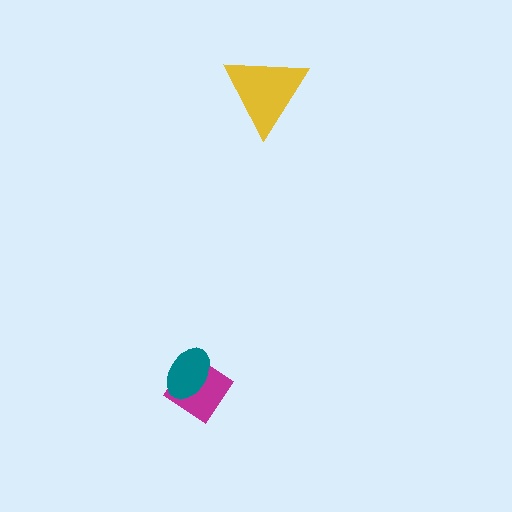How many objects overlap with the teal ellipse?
1 object overlaps with the teal ellipse.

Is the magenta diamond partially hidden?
Yes, it is partially covered by another shape.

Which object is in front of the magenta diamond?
The teal ellipse is in front of the magenta diamond.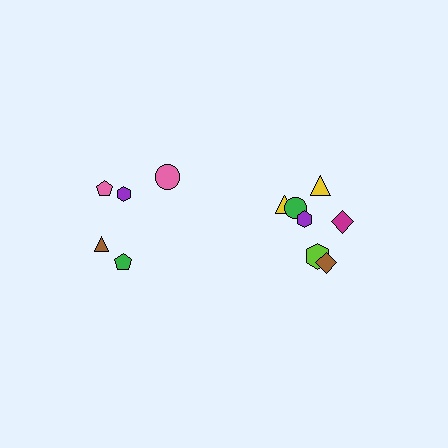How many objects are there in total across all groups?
There are 12 objects.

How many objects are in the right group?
There are 7 objects.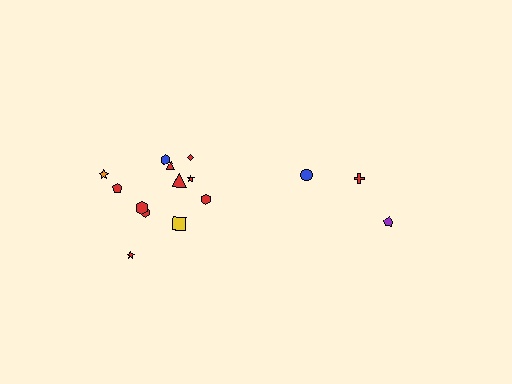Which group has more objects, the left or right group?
The left group.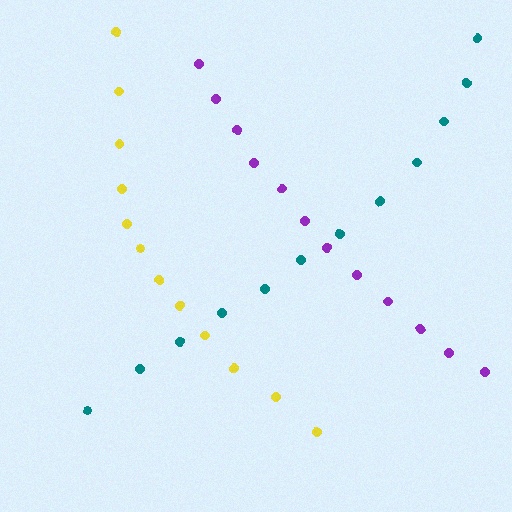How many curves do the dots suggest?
There are 3 distinct paths.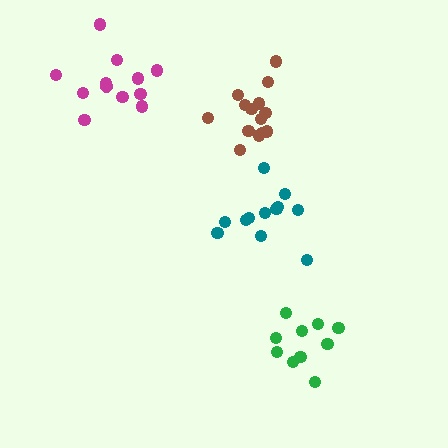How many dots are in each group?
Group 1: 10 dots, Group 2: 14 dots, Group 3: 12 dots, Group 4: 12 dots (48 total).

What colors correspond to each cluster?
The clusters are colored: green, brown, magenta, teal.